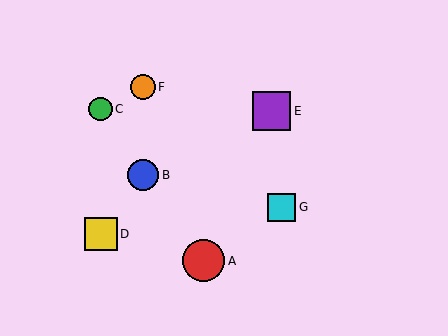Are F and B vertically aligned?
Yes, both are at x≈143.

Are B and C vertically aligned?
No, B is at x≈143 and C is at x≈101.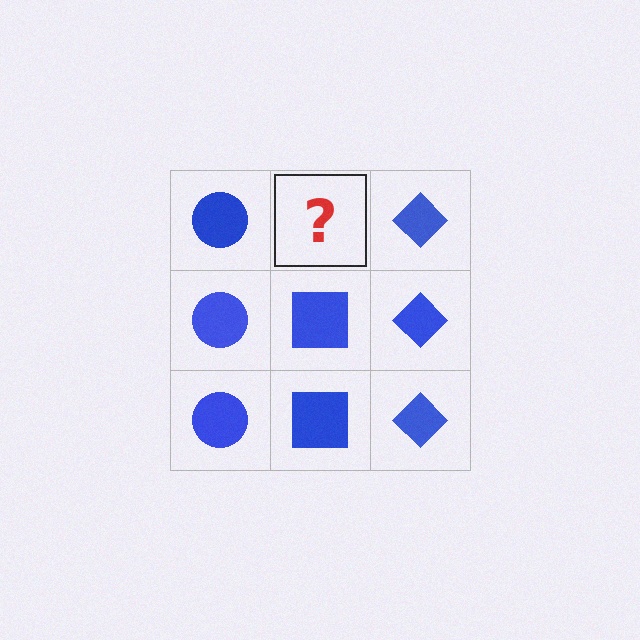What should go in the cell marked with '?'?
The missing cell should contain a blue square.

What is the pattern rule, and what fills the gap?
The rule is that each column has a consistent shape. The gap should be filled with a blue square.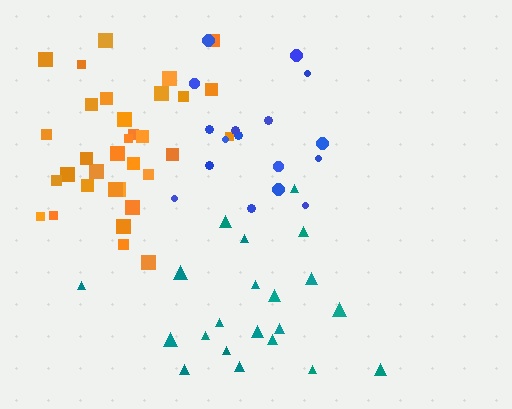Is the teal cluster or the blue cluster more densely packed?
Blue.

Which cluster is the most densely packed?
Orange.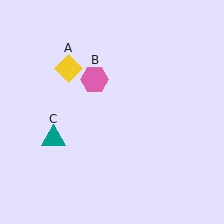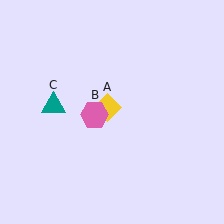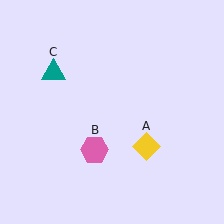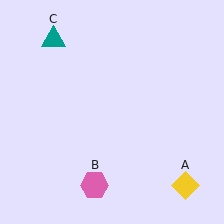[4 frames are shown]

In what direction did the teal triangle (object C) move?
The teal triangle (object C) moved up.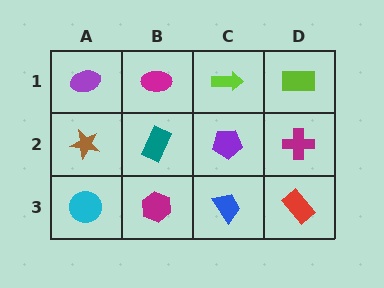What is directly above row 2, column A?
A purple ellipse.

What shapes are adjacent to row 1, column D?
A magenta cross (row 2, column D), a lime arrow (row 1, column C).